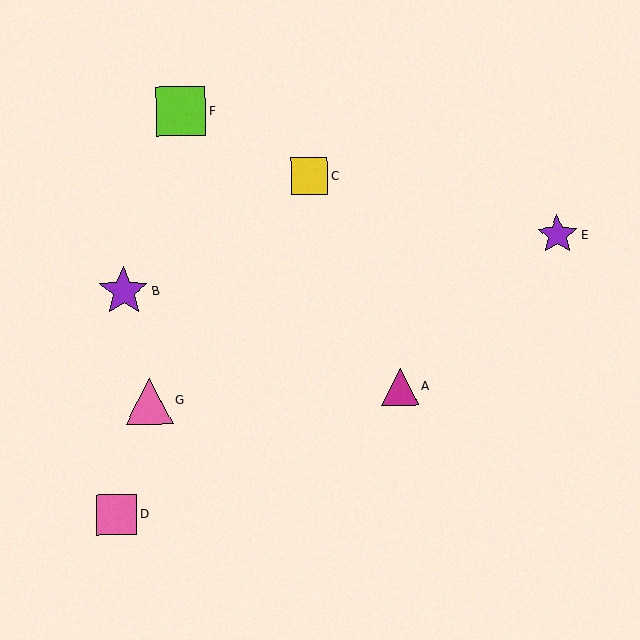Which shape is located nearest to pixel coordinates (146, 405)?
The pink triangle (labeled G) at (149, 401) is nearest to that location.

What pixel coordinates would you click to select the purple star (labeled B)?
Click at (124, 291) to select the purple star B.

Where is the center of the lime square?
The center of the lime square is at (181, 111).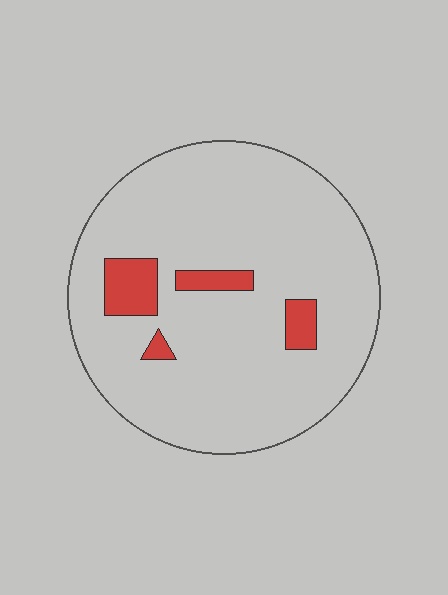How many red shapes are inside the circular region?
4.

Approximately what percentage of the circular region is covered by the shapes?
Approximately 10%.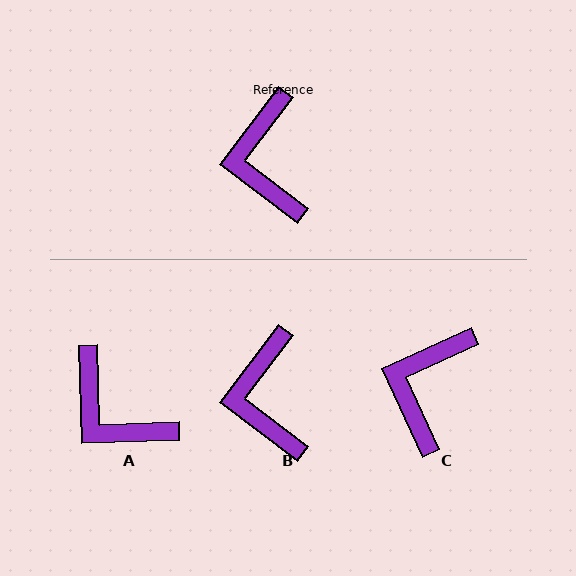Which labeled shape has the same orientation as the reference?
B.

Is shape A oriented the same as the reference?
No, it is off by about 39 degrees.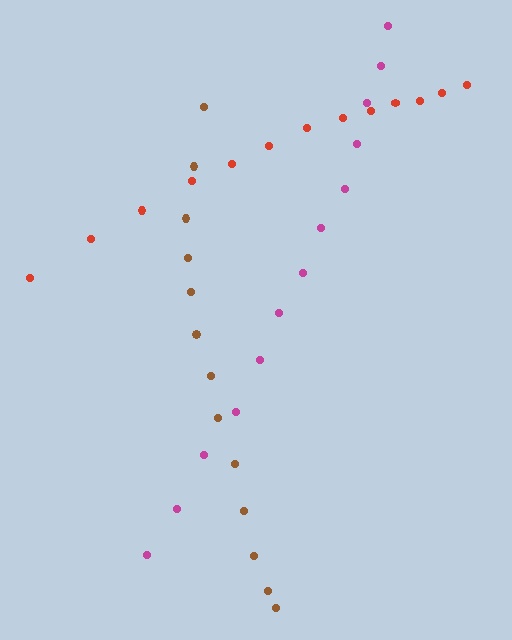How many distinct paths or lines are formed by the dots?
There are 3 distinct paths.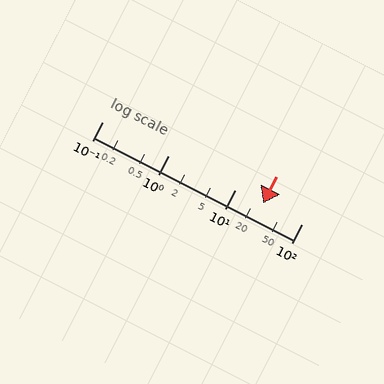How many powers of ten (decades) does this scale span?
The scale spans 3 decades, from 0.1 to 100.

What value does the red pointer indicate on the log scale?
The pointer indicates approximately 26.